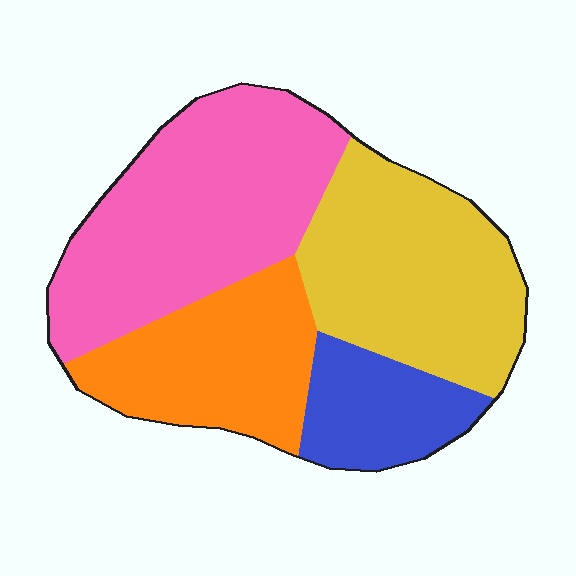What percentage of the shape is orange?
Orange covers around 20% of the shape.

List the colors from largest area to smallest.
From largest to smallest: pink, yellow, orange, blue.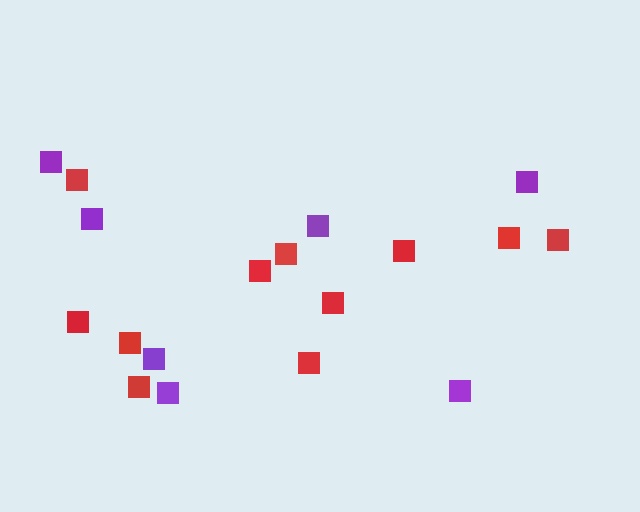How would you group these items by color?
There are 2 groups: one group of purple squares (7) and one group of red squares (11).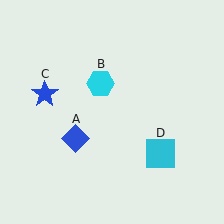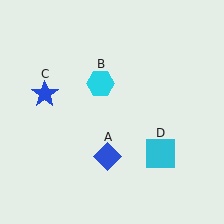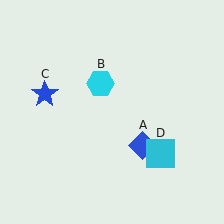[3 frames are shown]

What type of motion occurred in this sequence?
The blue diamond (object A) rotated counterclockwise around the center of the scene.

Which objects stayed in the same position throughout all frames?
Cyan hexagon (object B) and blue star (object C) and cyan square (object D) remained stationary.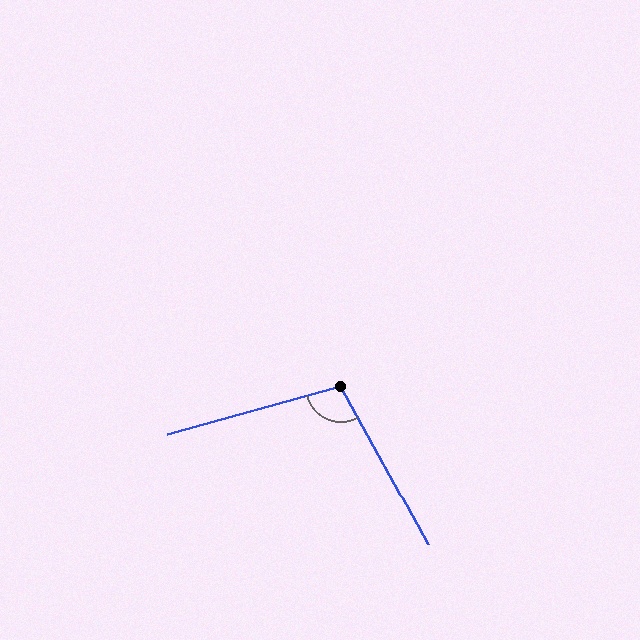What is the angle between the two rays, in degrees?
Approximately 103 degrees.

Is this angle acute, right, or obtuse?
It is obtuse.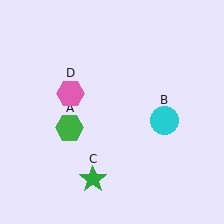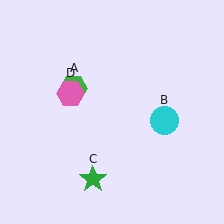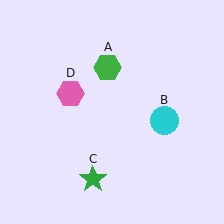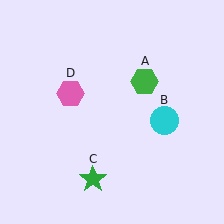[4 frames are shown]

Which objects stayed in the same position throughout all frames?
Cyan circle (object B) and green star (object C) and pink hexagon (object D) remained stationary.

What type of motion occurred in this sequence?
The green hexagon (object A) rotated clockwise around the center of the scene.